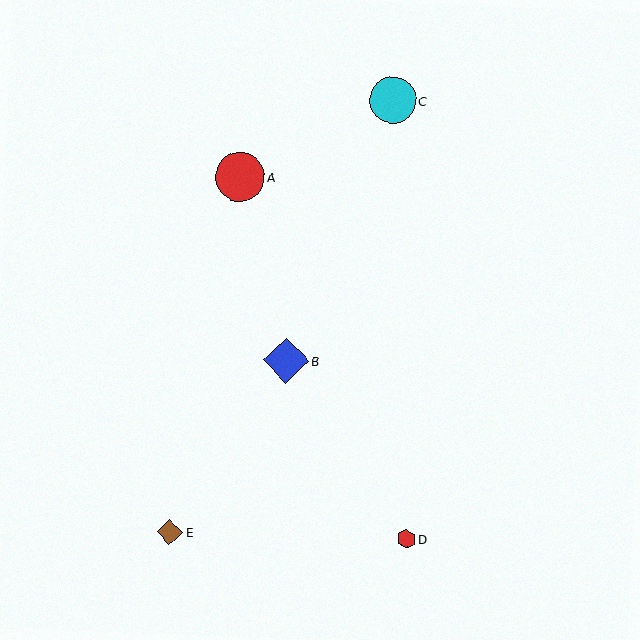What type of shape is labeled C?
Shape C is a cyan circle.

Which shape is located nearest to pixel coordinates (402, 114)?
The cyan circle (labeled C) at (393, 100) is nearest to that location.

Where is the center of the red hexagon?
The center of the red hexagon is at (406, 539).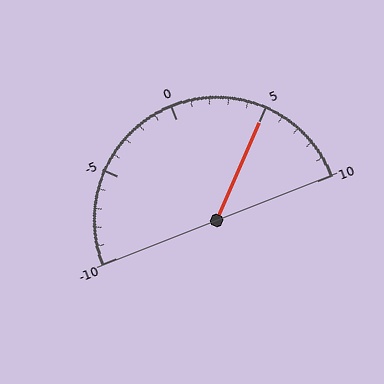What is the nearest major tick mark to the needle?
The nearest major tick mark is 5.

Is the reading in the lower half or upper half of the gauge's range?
The reading is in the upper half of the range (-10 to 10).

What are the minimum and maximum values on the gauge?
The gauge ranges from -10 to 10.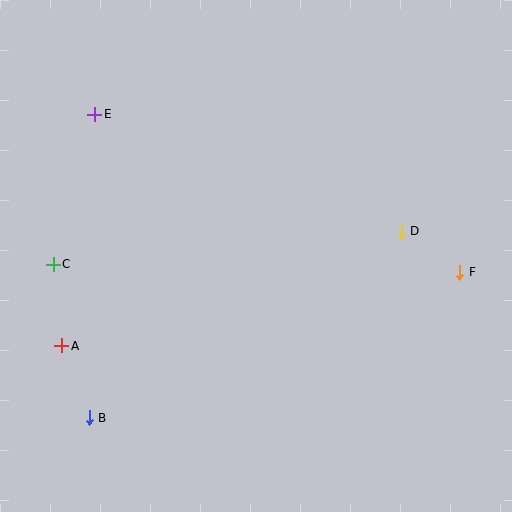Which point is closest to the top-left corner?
Point E is closest to the top-left corner.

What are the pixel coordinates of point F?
Point F is at (460, 272).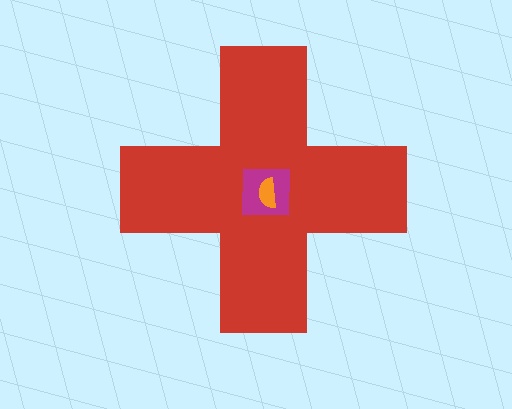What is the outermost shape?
The red cross.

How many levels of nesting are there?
3.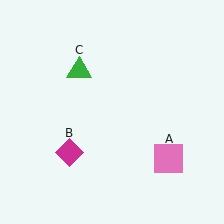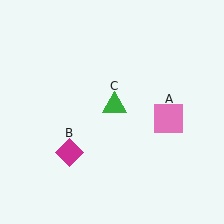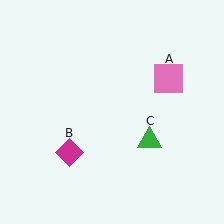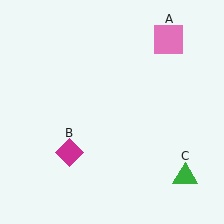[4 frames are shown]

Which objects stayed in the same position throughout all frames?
Magenta diamond (object B) remained stationary.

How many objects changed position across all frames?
2 objects changed position: pink square (object A), green triangle (object C).